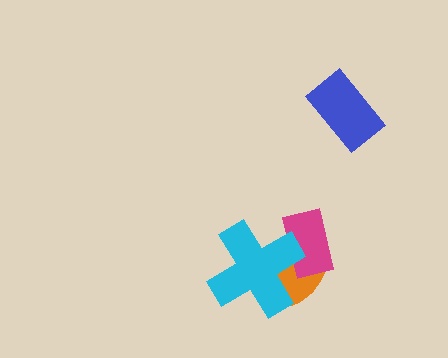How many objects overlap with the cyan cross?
2 objects overlap with the cyan cross.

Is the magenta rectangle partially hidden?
Yes, it is partially covered by another shape.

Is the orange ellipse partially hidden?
Yes, it is partially covered by another shape.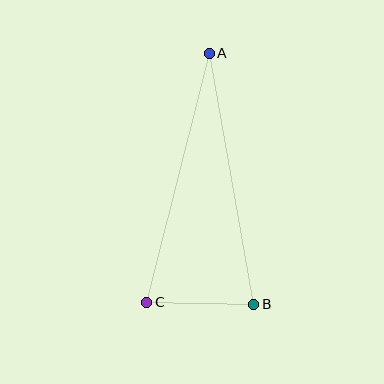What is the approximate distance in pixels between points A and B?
The distance between A and B is approximately 255 pixels.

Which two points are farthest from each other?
Points A and C are farthest from each other.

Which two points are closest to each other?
Points B and C are closest to each other.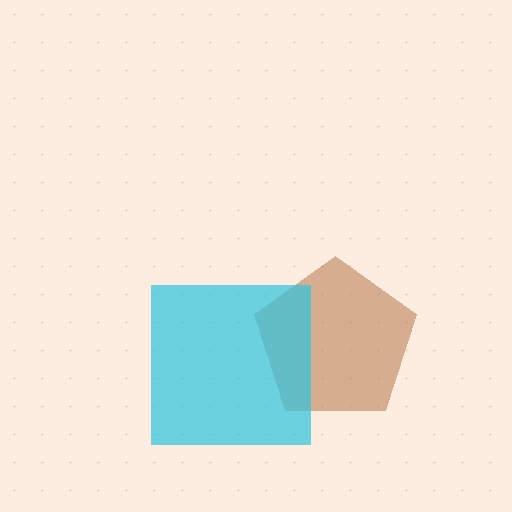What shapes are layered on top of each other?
The layered shapes are: a brown pentagon, a cyan square.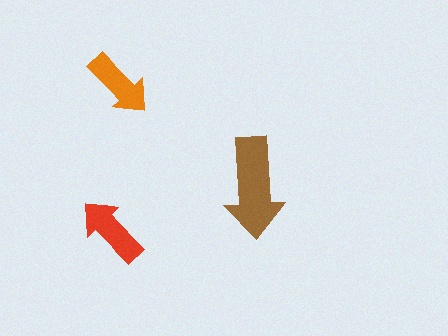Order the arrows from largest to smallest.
the brown one, the red one, the orange one.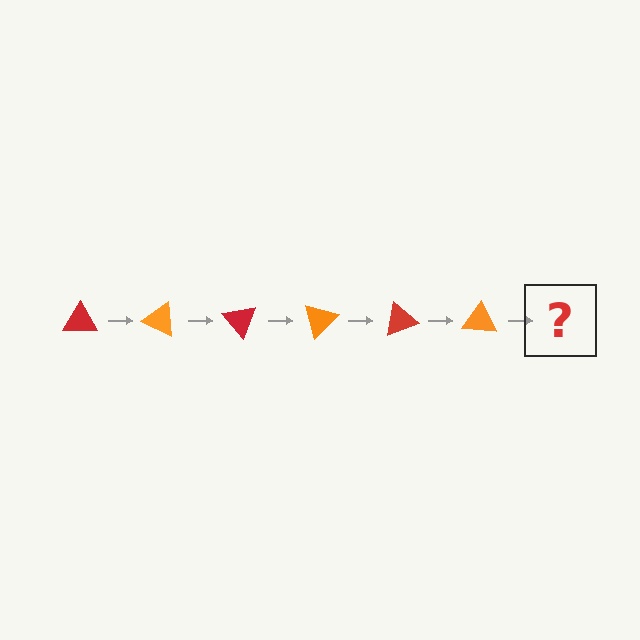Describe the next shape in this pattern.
It should be a red triangle, rotated 150 degrees from the start.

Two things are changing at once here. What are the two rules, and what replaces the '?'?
The two rules are that it rotates 25 degrees each step and the color cycles through red and orange. The '?' should be a red triangle, rotated 150 degrees from the start.